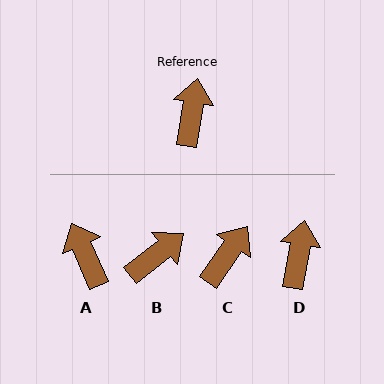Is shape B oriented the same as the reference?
No, it is off by about 42 degrees.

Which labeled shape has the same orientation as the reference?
D.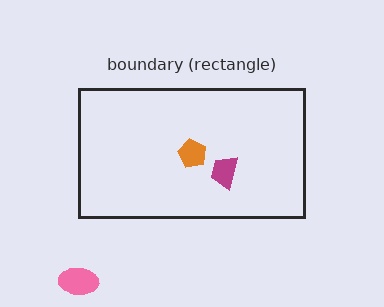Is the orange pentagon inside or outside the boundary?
Inside.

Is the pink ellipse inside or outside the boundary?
Outside.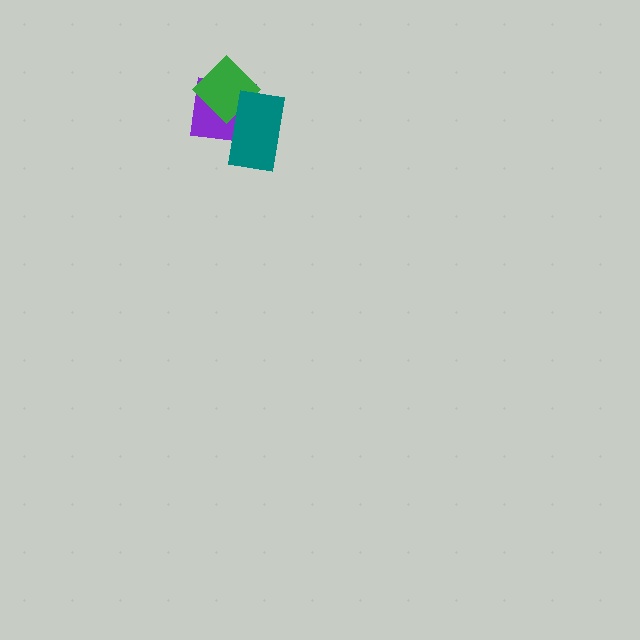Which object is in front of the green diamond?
The teal rectangle is in front of the green diamond.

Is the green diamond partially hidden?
Yes, it is partially covered by another shape.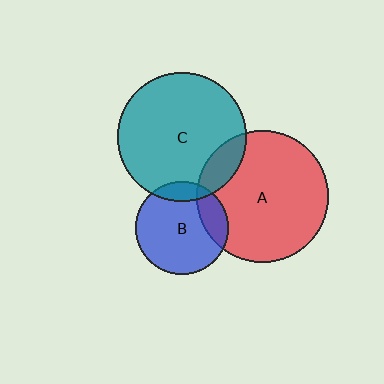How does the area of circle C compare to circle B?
Approximately 1.9 times.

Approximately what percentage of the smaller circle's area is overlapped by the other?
Approximately 15%.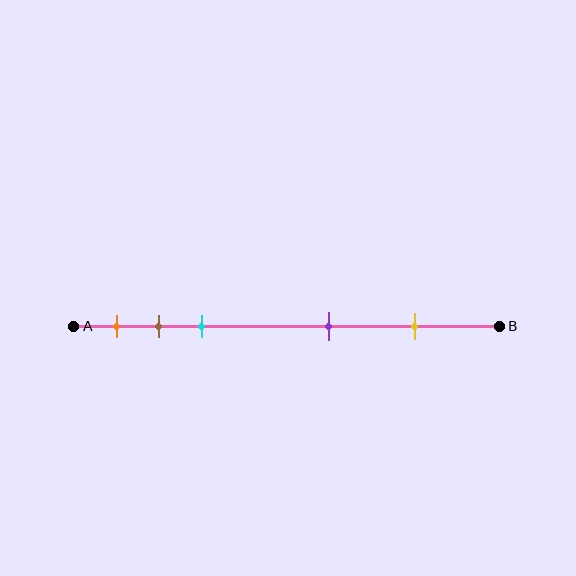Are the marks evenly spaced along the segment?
No, the marks are not evenly spaced.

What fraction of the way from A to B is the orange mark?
The orange mark is approximately 10% (0.1) of the way from A to B.